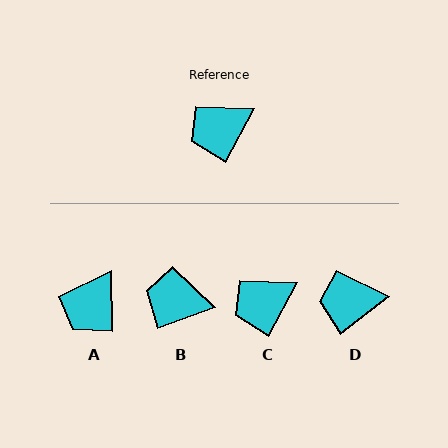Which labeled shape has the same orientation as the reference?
C.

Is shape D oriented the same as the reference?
No, it is off by about 24 degrees.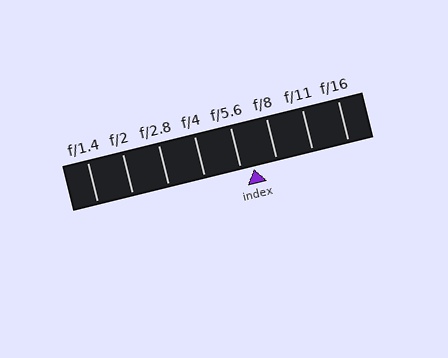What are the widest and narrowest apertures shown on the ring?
The widest aperture shown is f/1.4 and the narrowest is f/16.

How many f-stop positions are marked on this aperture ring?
There are 8 f-stop positions marked.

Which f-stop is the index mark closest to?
The index mark is closest to f/5.6.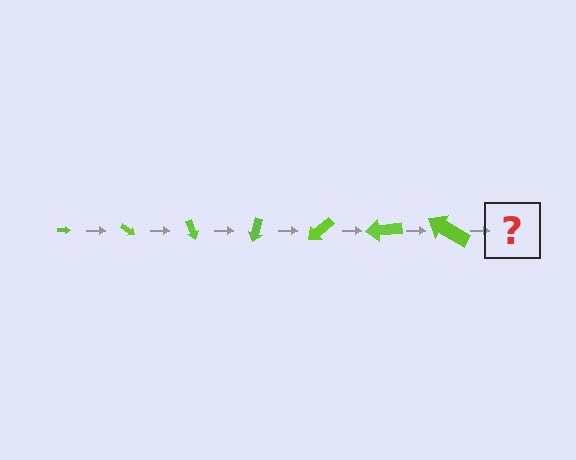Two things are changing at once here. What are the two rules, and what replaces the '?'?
The two rules are that the arrow grows larger each step and it rotates 35 degrees each step. The '?' should be an arrow, larger than the previous one and rotated 245 degrees from the start.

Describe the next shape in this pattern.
It should be an arrow, larger than the previous one and rotated 245 degrees from the start.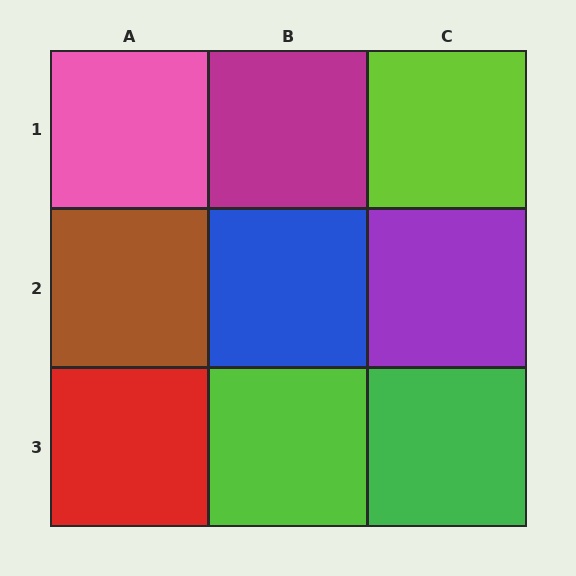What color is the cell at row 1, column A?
Pink.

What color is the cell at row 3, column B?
Lime.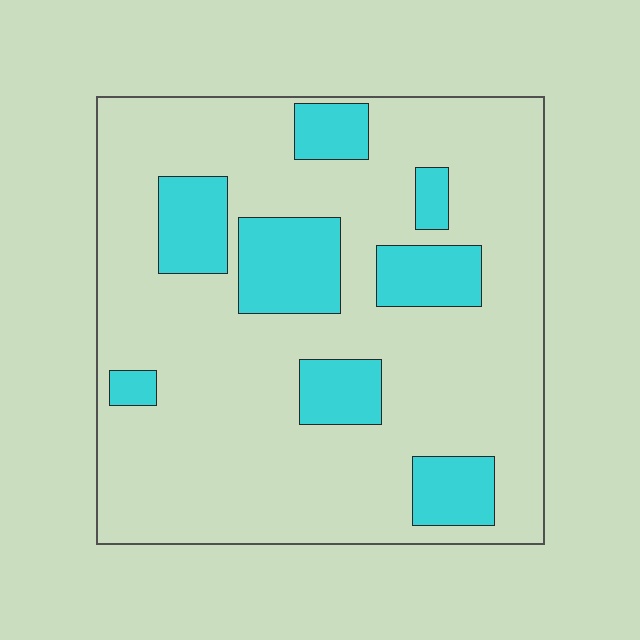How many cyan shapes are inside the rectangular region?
8.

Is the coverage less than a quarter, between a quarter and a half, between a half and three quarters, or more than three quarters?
Less than a quarter.